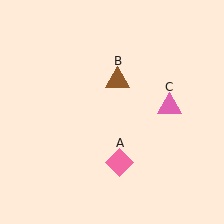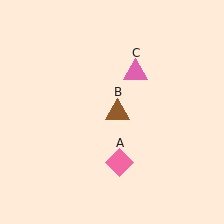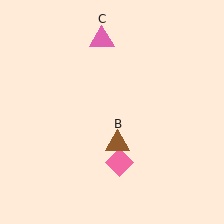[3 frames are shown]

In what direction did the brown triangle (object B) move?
The brown triangle (object B) moved down.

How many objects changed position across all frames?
2 objects changed position: brown triangle (object B), pink triangle (object C).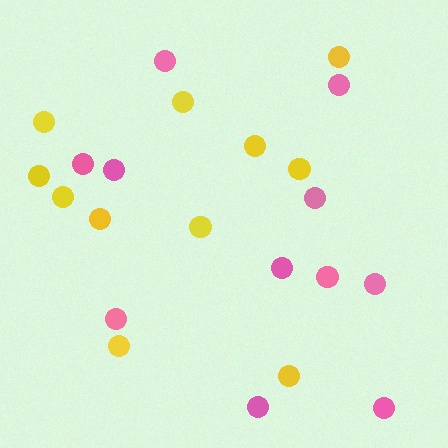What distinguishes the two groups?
There are 2 groups: one group of pink circles (11) and one group of yellow circles (11).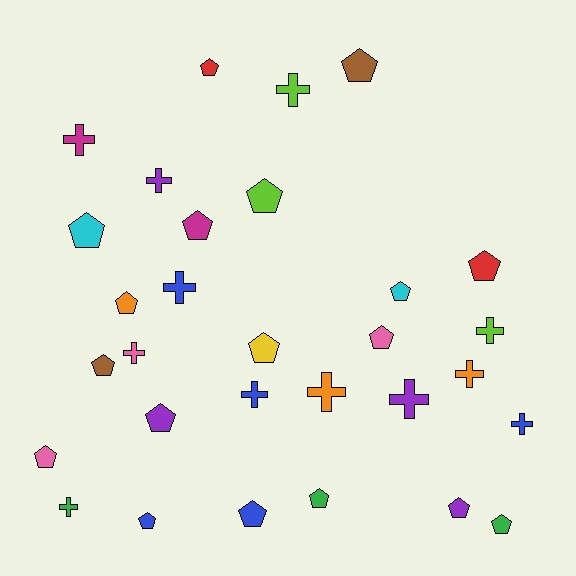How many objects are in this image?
There are 30 objects.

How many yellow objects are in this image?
There is 1 yellow object.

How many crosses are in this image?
There are 12 crosses.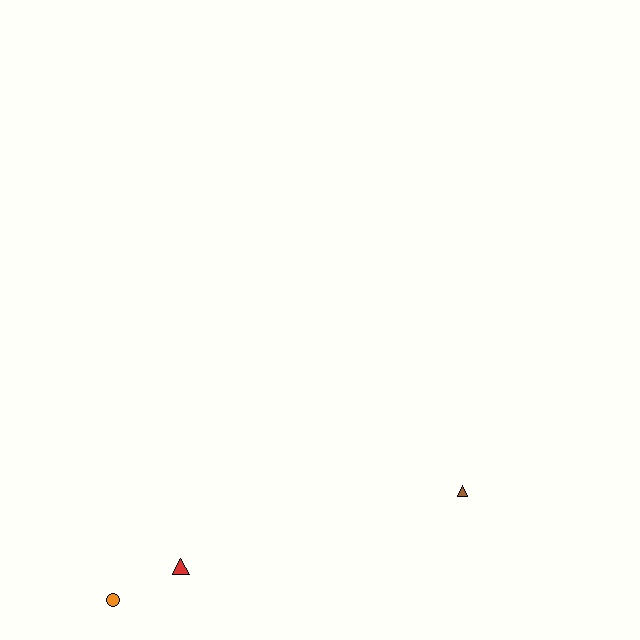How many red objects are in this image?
There is 1 red object.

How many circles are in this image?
There is 1 circle.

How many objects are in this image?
There are 3 objects.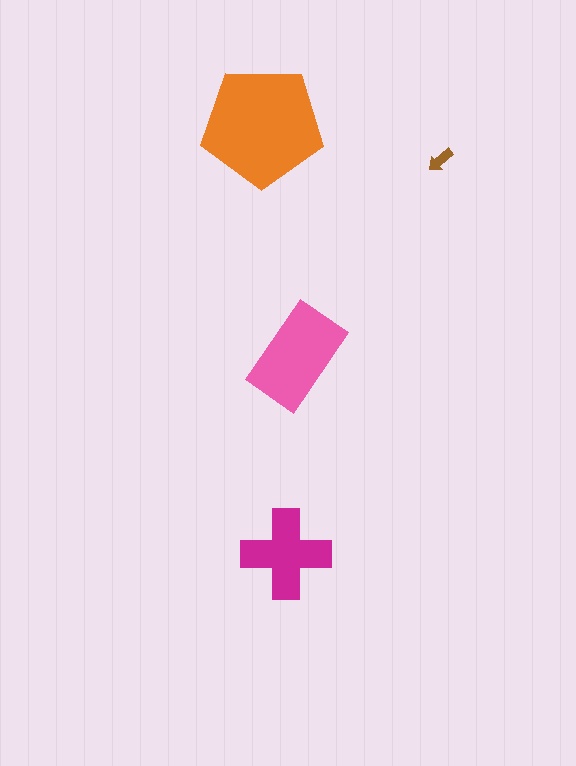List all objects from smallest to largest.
The brown arrow, the magenta cross, the pink rectangle, the orange pentagon.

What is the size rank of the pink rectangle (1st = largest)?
2nd.